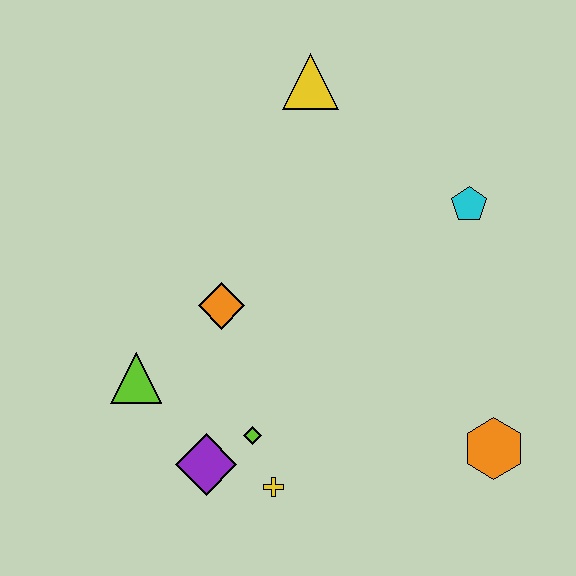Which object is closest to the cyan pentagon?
The yellow triangle is closest to the cyan pentagon.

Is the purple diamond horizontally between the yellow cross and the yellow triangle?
No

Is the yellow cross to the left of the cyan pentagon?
Yes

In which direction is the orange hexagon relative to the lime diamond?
The orange hexagon is to the right of the lime diamond.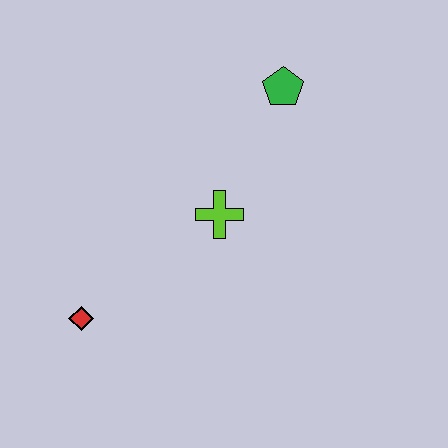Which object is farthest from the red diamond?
The green pentagon is farthest from the red diamond.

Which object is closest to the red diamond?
The lime cross is closest to the red diamond.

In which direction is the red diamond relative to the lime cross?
The red diamond is to the left of the lime cross.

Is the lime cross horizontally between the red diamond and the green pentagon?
Yes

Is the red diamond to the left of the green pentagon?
Yes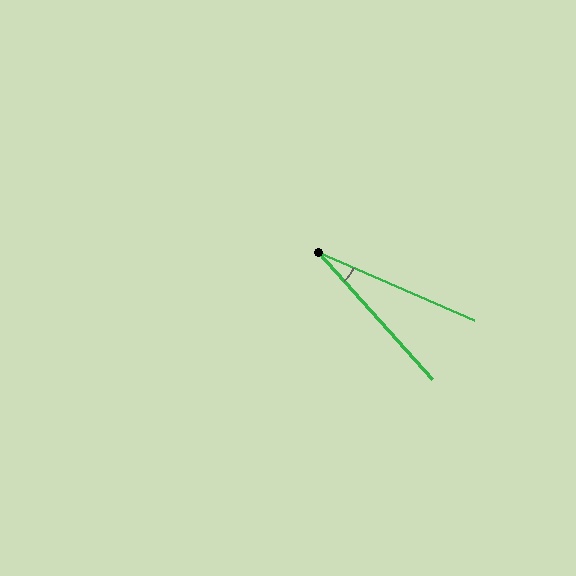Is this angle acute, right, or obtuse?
It is acute.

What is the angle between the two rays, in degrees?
Approximately 24 degrees.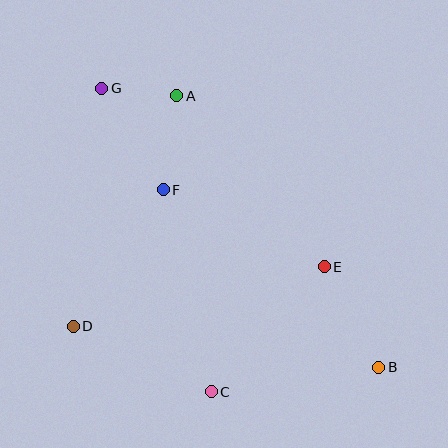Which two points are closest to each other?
Points A and G are closest to each other.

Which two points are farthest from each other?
Points B and G are farthest from each other.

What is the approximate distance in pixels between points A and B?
The distance between A and B is approximately 338 pixels.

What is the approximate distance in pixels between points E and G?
The distance between E and G is approximately 285 pixels.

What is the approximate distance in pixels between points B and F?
The distance between B and F is approximately 279 pixels.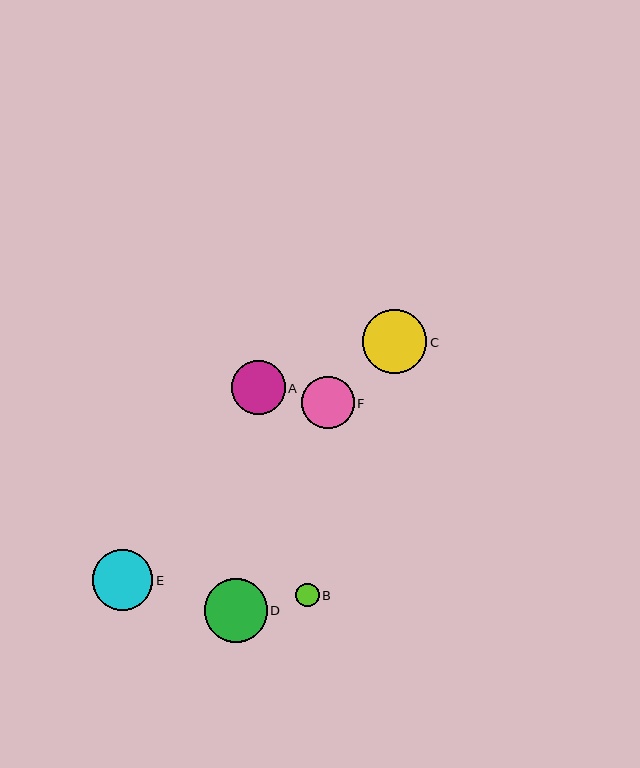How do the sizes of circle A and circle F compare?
Circle A and circle F are approximately the same size.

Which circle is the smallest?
Circle B is the smallest with a size of approximately 24 pixels.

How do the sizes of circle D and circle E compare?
Circle D and circle E are approximately the same size.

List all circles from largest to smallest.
From largest to smallest: C, D, E, A, F, B.